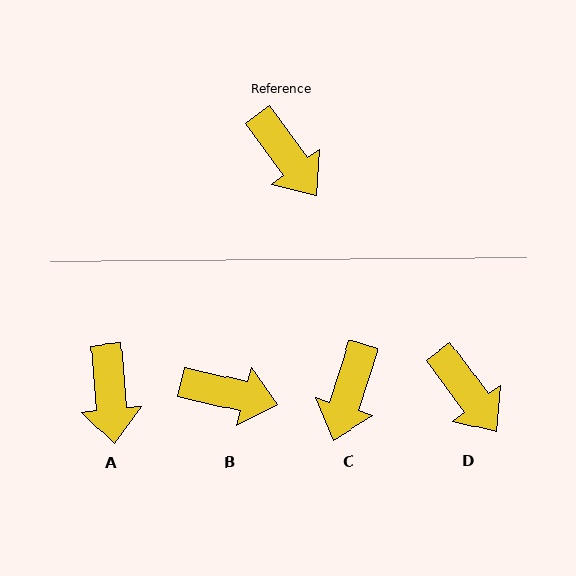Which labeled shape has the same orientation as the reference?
D.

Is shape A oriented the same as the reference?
No, it is off by about 31 degrees.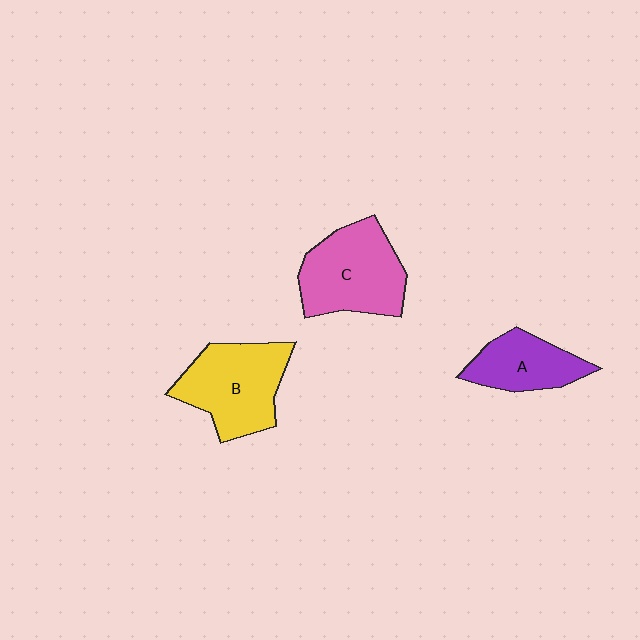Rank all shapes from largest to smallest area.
From largest to smallest: C (pink), B (yellow), A (purple).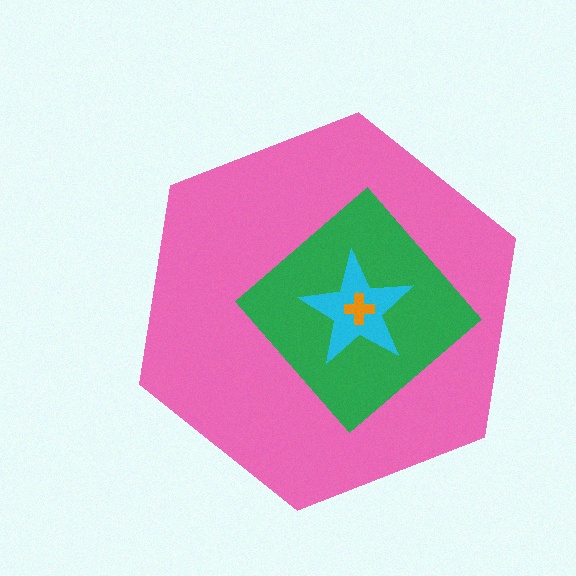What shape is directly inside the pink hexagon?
The green diamond.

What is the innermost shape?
The orange cross.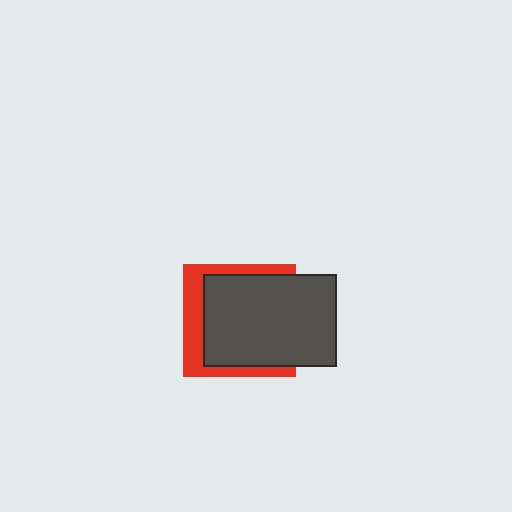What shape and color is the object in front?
The object in front is a dark gray rectangle.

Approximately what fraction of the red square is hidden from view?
Roughly 68% of the red square is hidden behind the dark gray rectangle.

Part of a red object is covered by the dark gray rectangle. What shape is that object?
It is a square.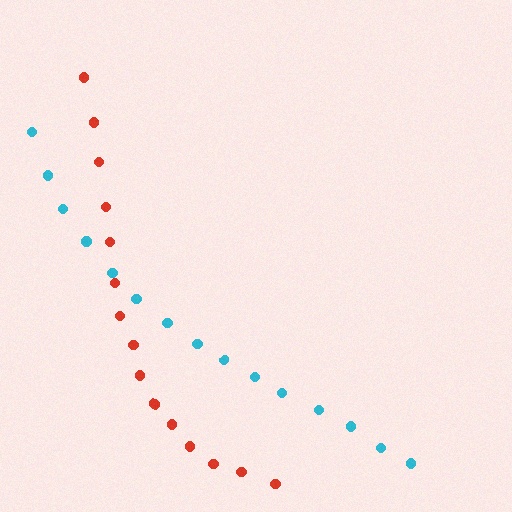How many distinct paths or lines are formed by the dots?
There are 2 distinct paths.